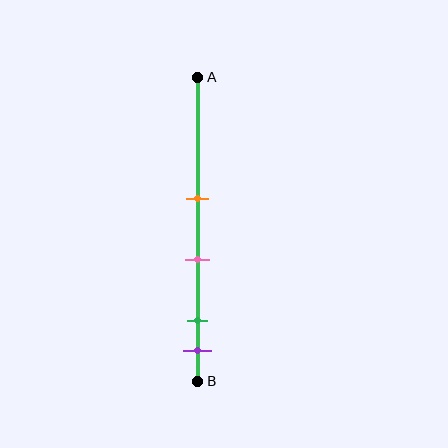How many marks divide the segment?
There are 4 marks dividing the segment.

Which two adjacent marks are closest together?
The green and purple marks are the closest adjacent pair.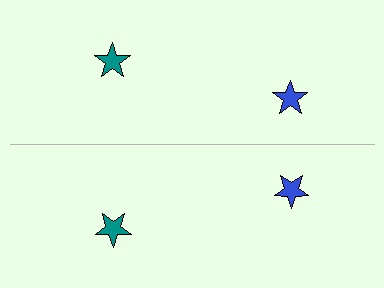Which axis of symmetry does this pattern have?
The pattern has a horizontal axis of symmetry running through the center of the image.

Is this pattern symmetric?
Yes, this pattern has bilateral (reflection) symmetry.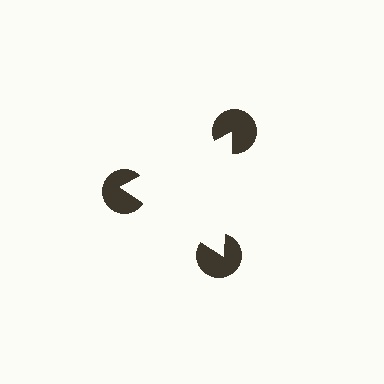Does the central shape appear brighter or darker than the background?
It typically appears slightly brighter than the background, even though no actual brightness change is drawn.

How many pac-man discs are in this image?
There are 3 — one at each vertex of the illusory triangle.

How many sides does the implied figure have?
3 sides.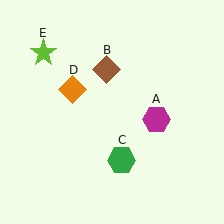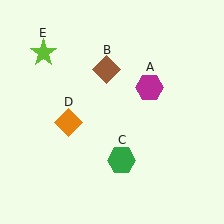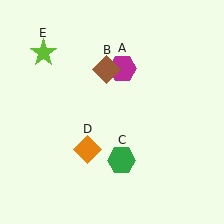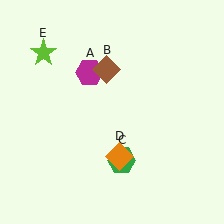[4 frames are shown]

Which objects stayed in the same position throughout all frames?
Brown diamond (object B) and green hexagon (object C) and lime star (object E) remained stationary.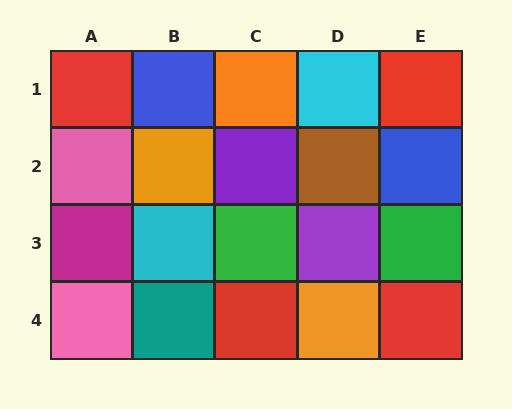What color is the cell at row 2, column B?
Orange.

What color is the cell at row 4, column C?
Red.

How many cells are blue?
2 cells are blue.